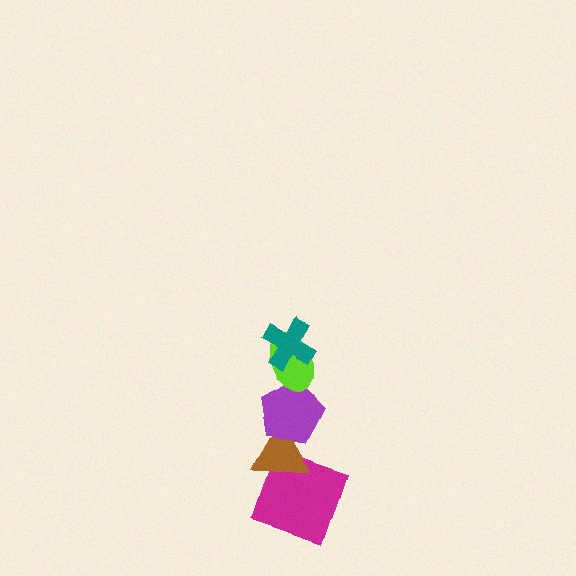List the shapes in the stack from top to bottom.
From top to bottom: the teal cross, the lime ellipse, the purple pentagon, the brown triangle, the magenta square.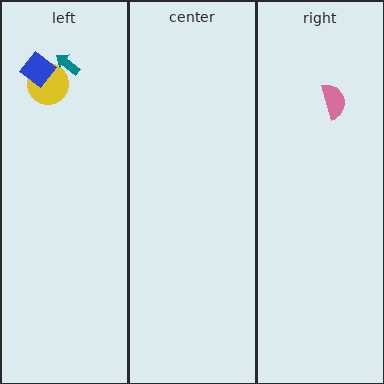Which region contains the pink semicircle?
The right region.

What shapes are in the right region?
The pink semicircle.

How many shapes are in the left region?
3.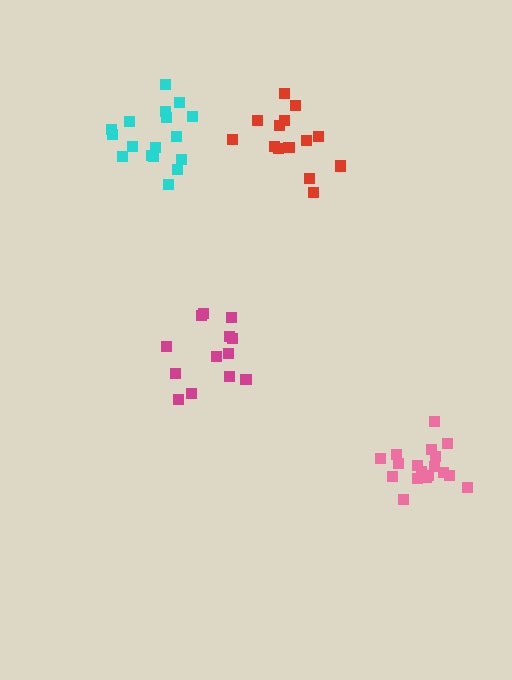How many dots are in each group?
Group 1: 17 dots, Group 2: 18 dots, Group 3: 14 dots, Group 4: 13 dots (62 total).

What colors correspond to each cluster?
The clusters are colored: cyan, pink, red, magenta.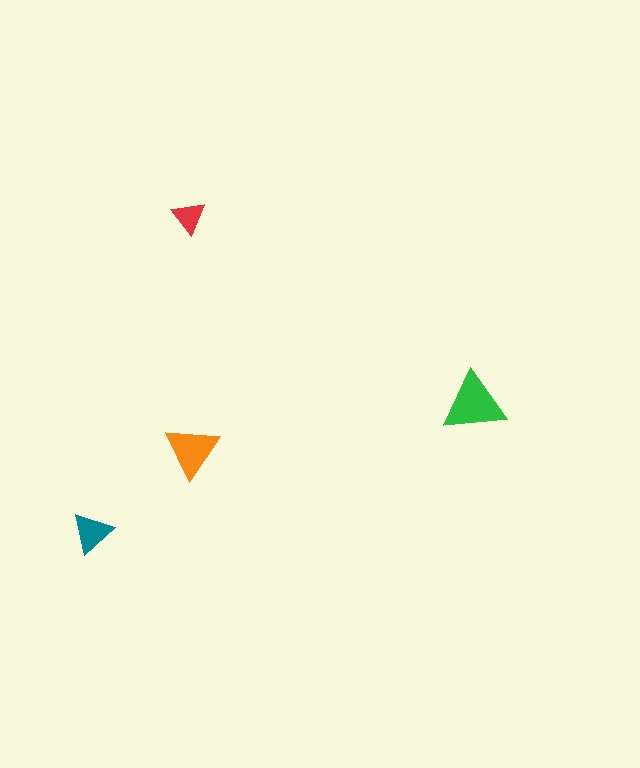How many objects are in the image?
There are 4 objects in the image.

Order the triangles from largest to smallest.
the green one, the orange one, the teal one, the red one.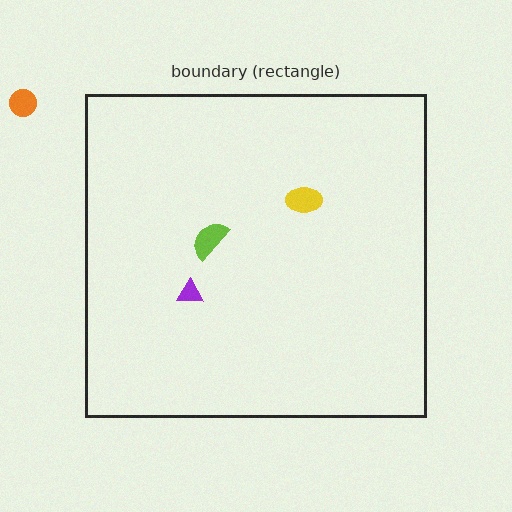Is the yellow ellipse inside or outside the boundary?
Inside.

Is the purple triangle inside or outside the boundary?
Inside.